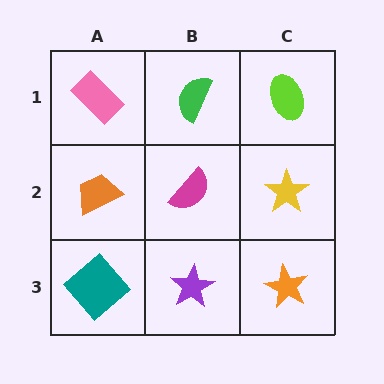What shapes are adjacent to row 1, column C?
A yellow star (row 2, column C), a green semicircle (row 1, column B).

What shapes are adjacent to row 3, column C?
A yellow star (row 2, column C), a purple star (row 3, column B).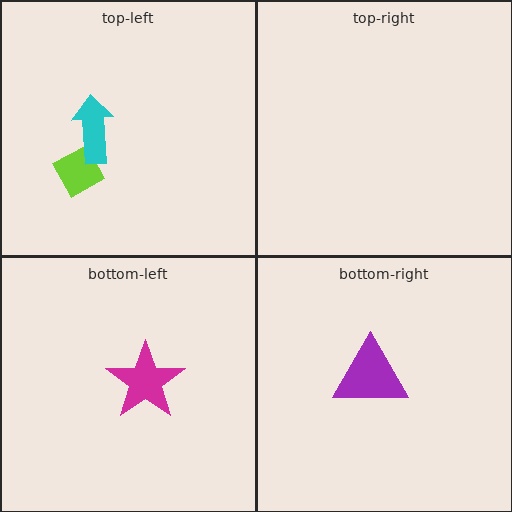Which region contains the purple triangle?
The bottom-right region.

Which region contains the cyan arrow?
The top-left region.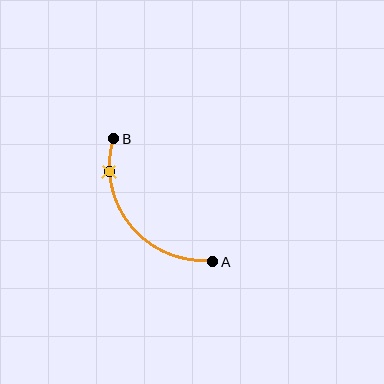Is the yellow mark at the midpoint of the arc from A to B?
No. The yellow mark lies on the arc but is closer to endpoint B. The arc midpoint would be at the point on the curve equidistant along the arc from both A and B.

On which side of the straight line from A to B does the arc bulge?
The arc bulges below and to the left of the straight line connecting A and B.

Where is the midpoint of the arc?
The arc midpoint is the point on the curve farthest from the straight line joining A and B. It sits below and to the left of that line.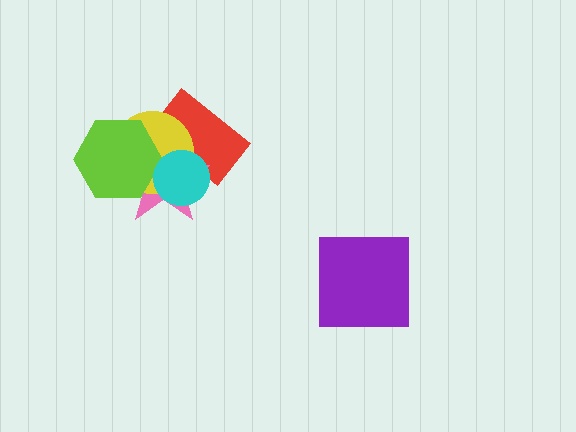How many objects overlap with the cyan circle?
3 objects overlap with the cyan circle.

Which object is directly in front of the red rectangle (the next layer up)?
The pink star is directly in front of the red rectangle.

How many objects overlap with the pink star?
4 objects overlap with the pink star.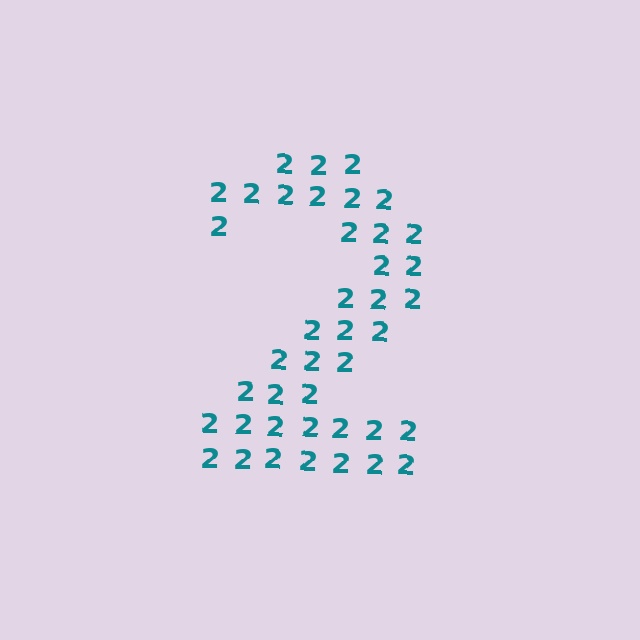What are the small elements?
The small elements are digit 2's.